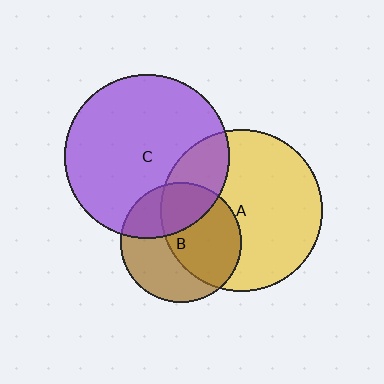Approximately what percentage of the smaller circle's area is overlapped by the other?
Approximately 20%.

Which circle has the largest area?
Circle C (purple).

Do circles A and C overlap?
Yes.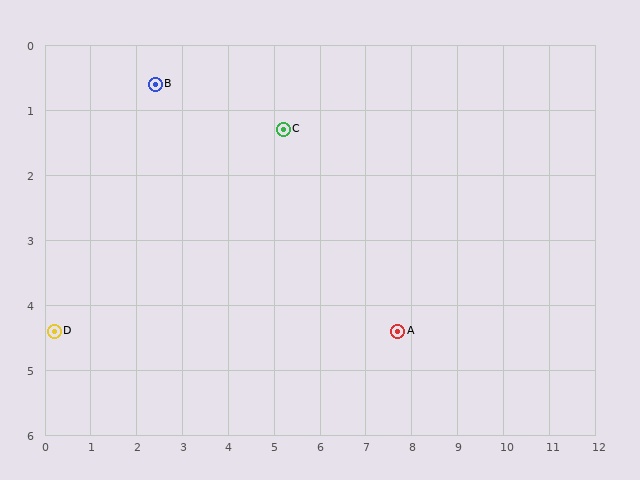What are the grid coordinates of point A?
Point A is at approximately (7.7, 4.4).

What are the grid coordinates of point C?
Point C is at approximately (5.2, 1.3).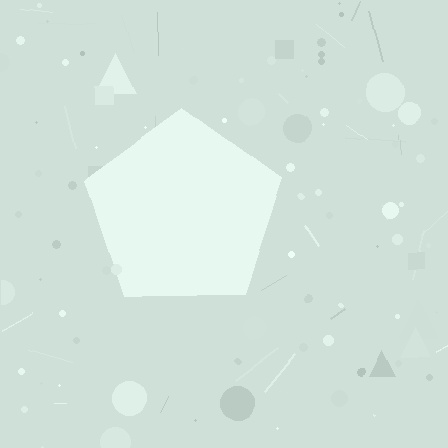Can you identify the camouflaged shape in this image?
The camouflaged shape is a pentagon.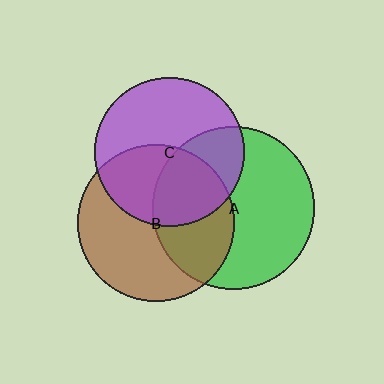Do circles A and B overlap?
Yes.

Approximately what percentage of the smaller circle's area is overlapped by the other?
Approximately 40%.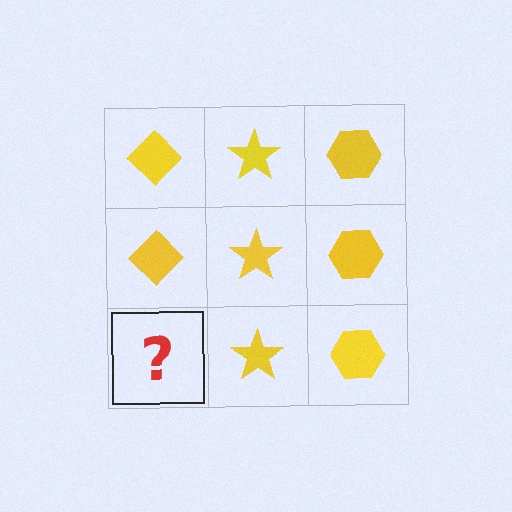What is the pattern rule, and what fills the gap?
The rule is that each column has a consistent shape. The gap should be filled with a yellow diamond.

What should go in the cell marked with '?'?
The missing cell should contain a yellow diamond.